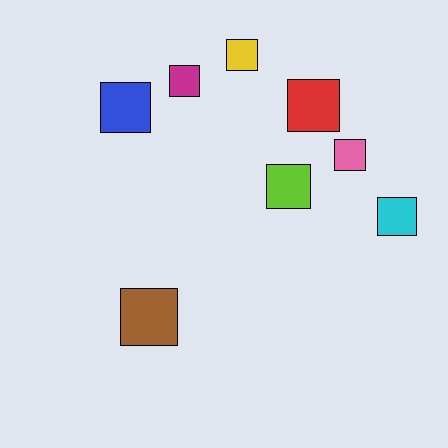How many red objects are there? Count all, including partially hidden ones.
There is 1 red object.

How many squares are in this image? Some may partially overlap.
There are 8 squares.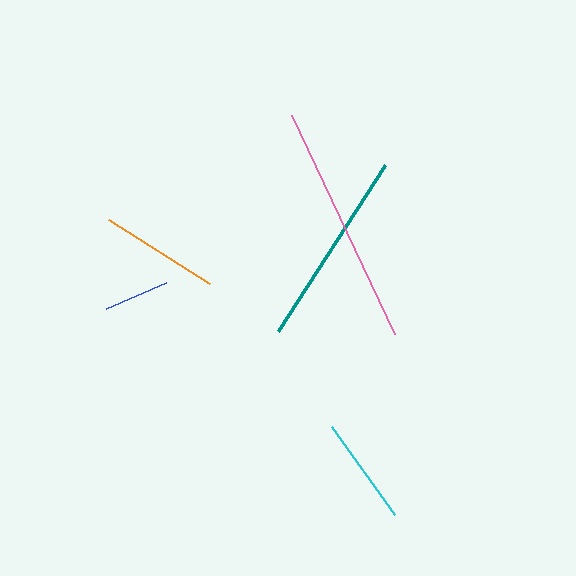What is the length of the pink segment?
The pink segment is approximately 242 pixels long.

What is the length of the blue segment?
The blue segment is approximately 65 pixels long.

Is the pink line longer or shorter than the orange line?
The pink line is longer than the orange line.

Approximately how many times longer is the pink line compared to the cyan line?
The pink line is approximately 2.2 times the length of the cyan line.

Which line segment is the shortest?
The blue line is the shortest at approximately 65 pixels.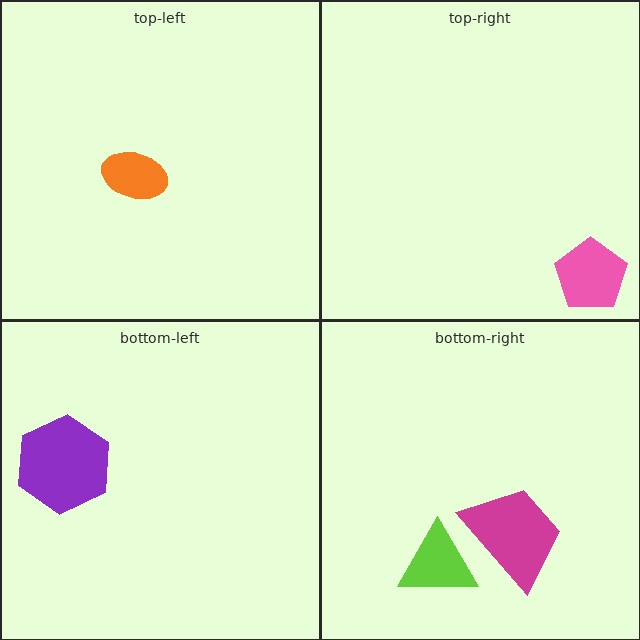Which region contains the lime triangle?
The bottom-right region.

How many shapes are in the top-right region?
1.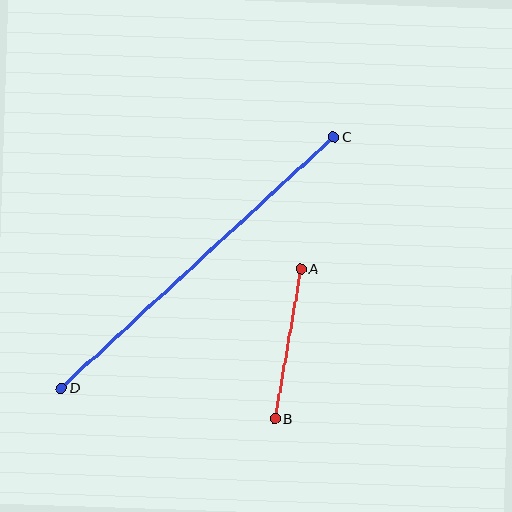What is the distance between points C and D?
The distance is approximately 370 pixels.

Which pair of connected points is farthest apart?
Points C and D are farthest apart.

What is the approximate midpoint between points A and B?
The midpoint is at approximately (288, 344) pixels.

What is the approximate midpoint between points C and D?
The midpoint is at approximately (197, 262) pixels.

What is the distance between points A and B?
The distance is approximately 152 pixels.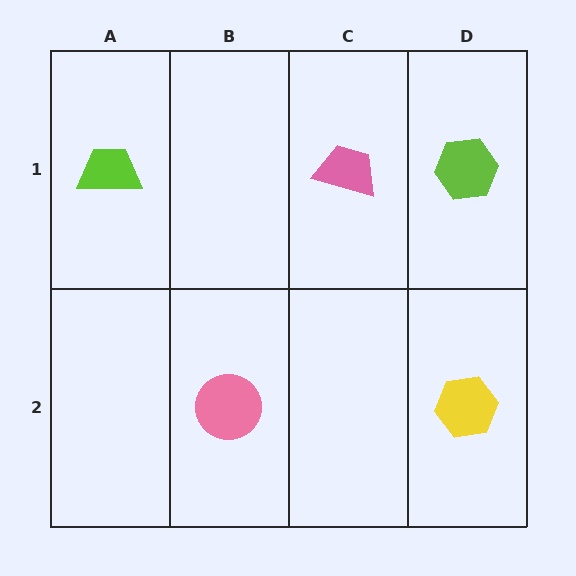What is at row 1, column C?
A pink trapezoid.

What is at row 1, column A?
A lime trapezoid.